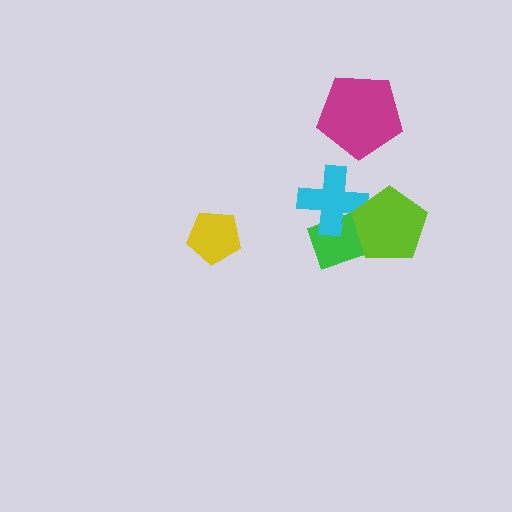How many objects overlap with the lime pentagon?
2 objects overlap with the lime pentagon.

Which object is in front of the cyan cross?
The lime pentagon is in front of the cyan cross.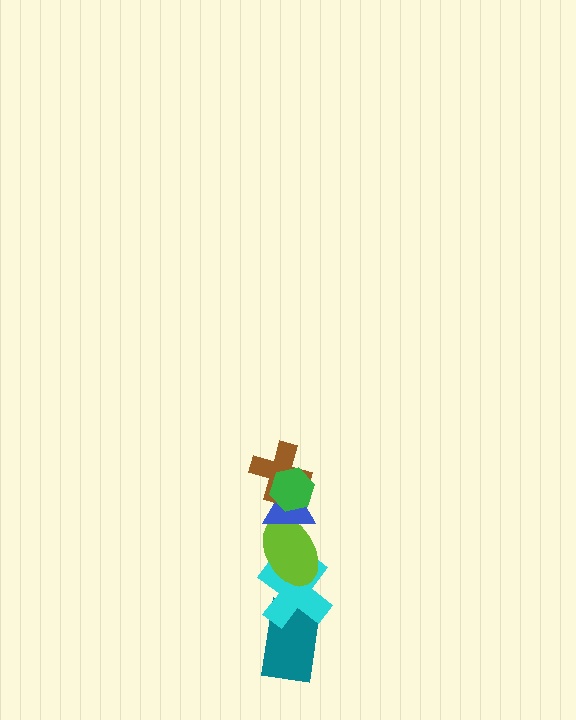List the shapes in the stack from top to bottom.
From top to bottom: the green hexagon, the brown cross, the blue triangle, the lime ellipse, the cyan cross, the teal rectangle.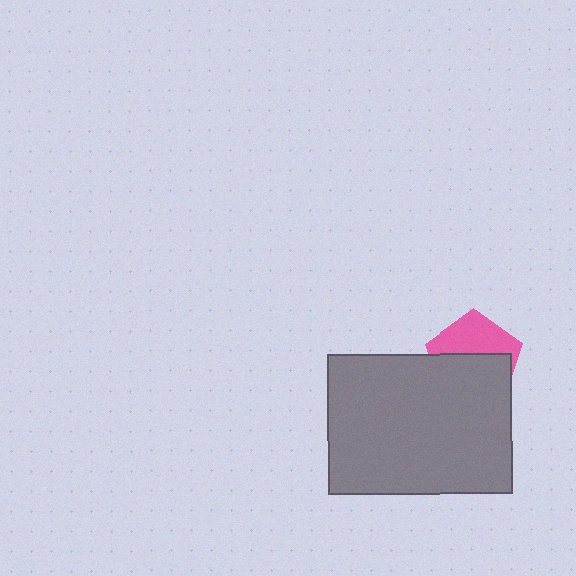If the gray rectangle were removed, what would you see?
You would see the complete pink pentagon.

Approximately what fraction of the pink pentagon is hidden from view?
Roughly 57% of the pink pentagon is hidden behind the gray rectangle.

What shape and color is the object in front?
The object in front is a gray rectangle.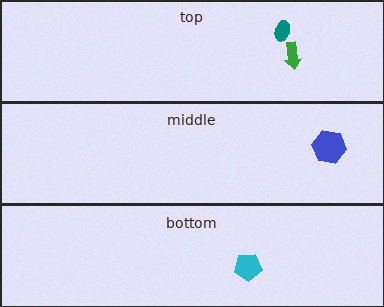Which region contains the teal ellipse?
The top region.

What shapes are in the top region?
The green arrow, the teal ellipse.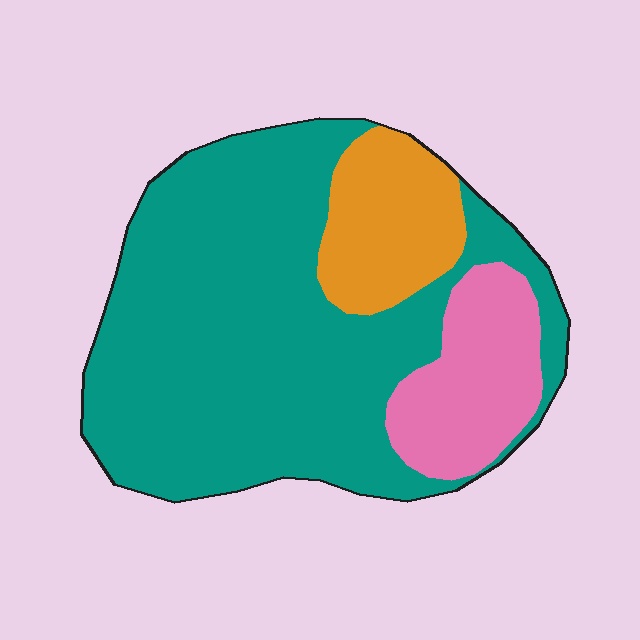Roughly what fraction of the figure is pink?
Pink covers around 15% of the figure.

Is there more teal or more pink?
Teal.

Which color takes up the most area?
Teal, at roughly 70%.